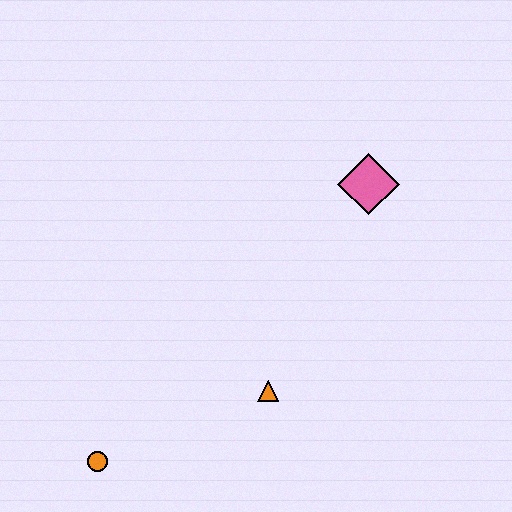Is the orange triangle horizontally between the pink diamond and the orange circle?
Yes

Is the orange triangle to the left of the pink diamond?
Yes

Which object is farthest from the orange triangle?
The pink diamond is farthest from the orange triangle.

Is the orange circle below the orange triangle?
Yes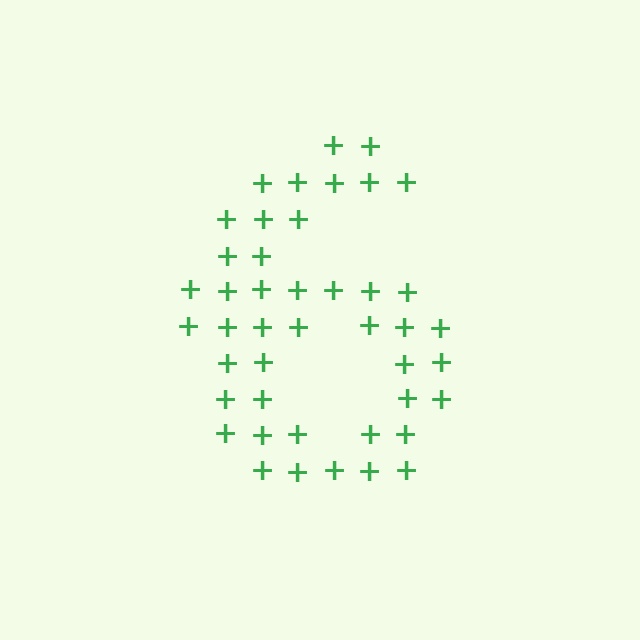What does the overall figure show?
The overall figure shows the digit 6.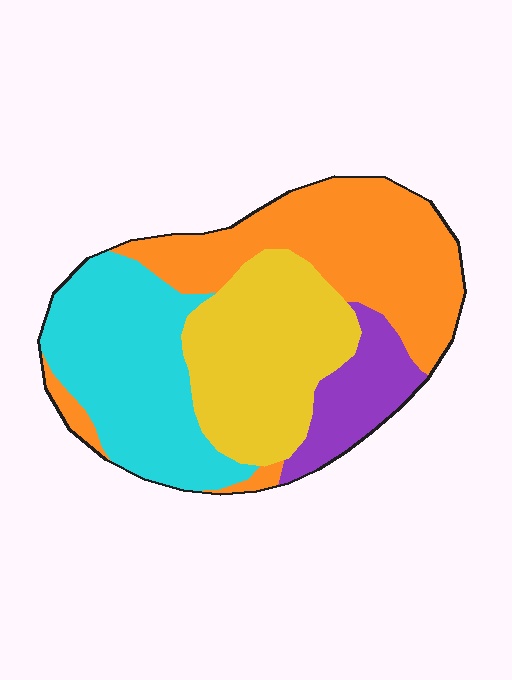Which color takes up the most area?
Orange, at roughly 35%.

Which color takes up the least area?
Purple, at roughly 10%.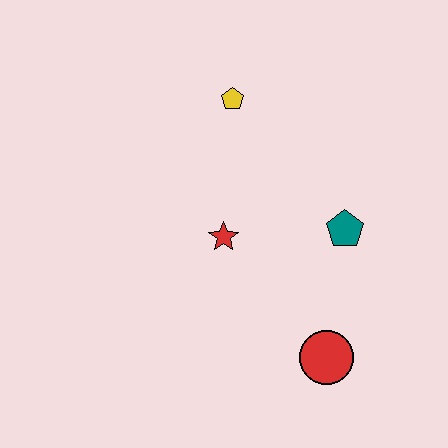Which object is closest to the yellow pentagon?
The red star is closest to the yellow pentagon.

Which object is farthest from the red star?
The red circle is farthest from the red star.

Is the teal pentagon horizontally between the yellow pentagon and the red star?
No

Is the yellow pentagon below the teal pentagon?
No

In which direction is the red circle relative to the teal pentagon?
The red circle is below the teal pentagon.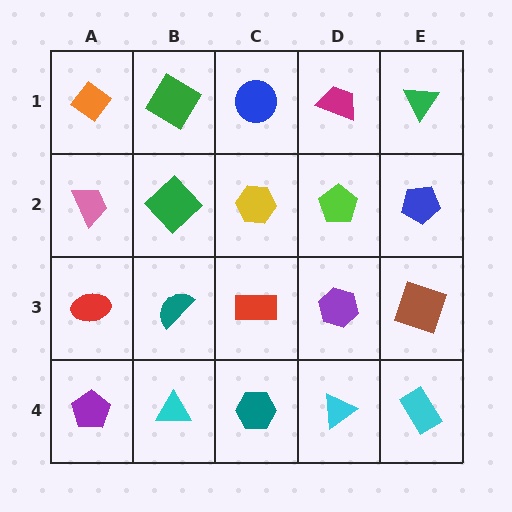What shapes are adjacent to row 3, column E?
A blue pentagon (row 2, column E), a cyan rectangle (row 4, column E), a purple hexagon (row 3, column D).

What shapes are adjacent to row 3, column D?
A lime pentagon (row 2, column D), a cyan triangle (row 4, column D), a red rectangle (row 3, column C), a brown square (row 3, column E).